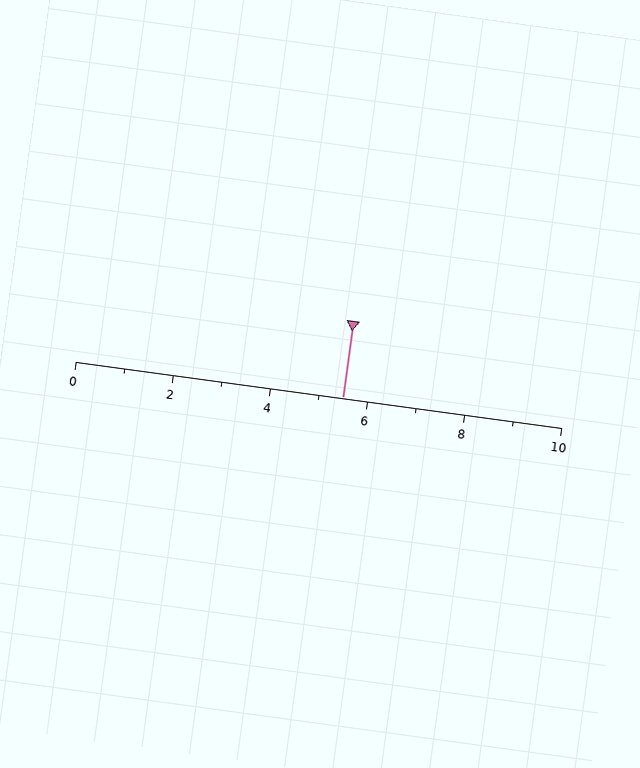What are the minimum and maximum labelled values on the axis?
The axis runs from 0 to 10.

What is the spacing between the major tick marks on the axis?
The major ticks are spaced 2 apart.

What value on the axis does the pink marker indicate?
The marker indicates approximately 5.5.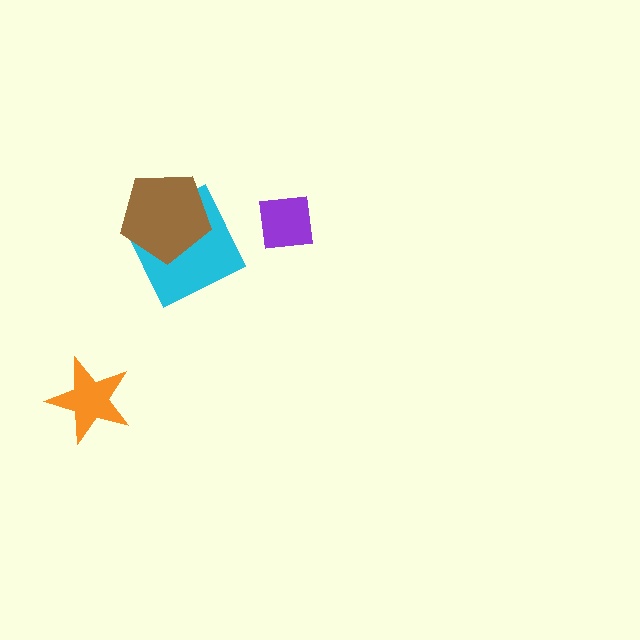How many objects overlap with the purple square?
0 objects overlap with the purple square.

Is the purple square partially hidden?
No, no other shape covers it.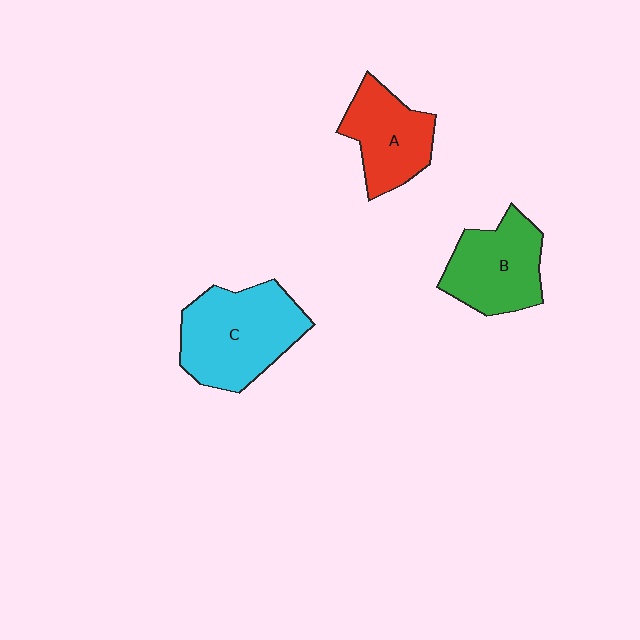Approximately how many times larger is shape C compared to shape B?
Approximately 1.3 times.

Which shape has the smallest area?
Shape A (red).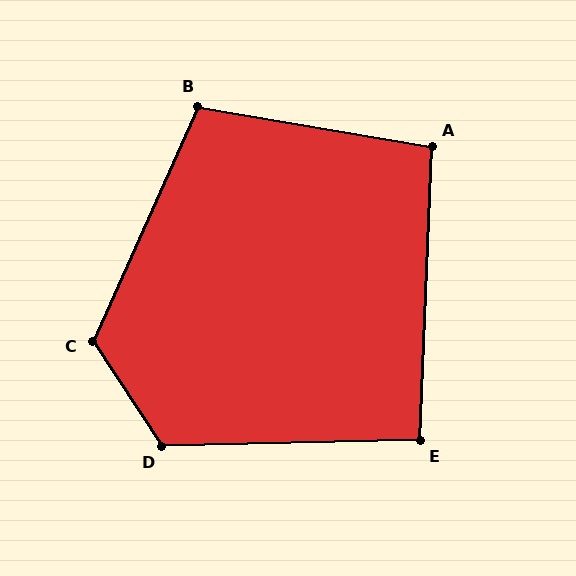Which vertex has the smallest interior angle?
E, at approximately 93 degrees.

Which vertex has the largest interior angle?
C, at approximately 123 degrees.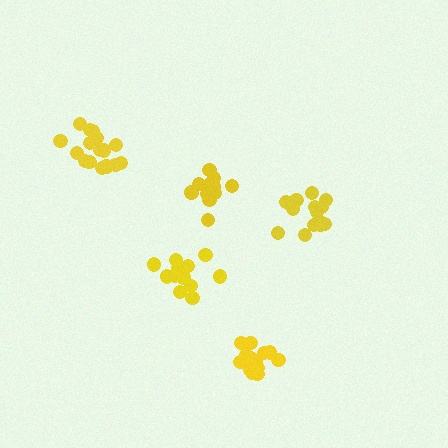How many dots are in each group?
Group 1: 16 dots, Group 2: 14 dots, Group 3: 15 dots, Group 4: 12 dots, Group 5: 13 dots (70 total).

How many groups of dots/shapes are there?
There are 5 groups.